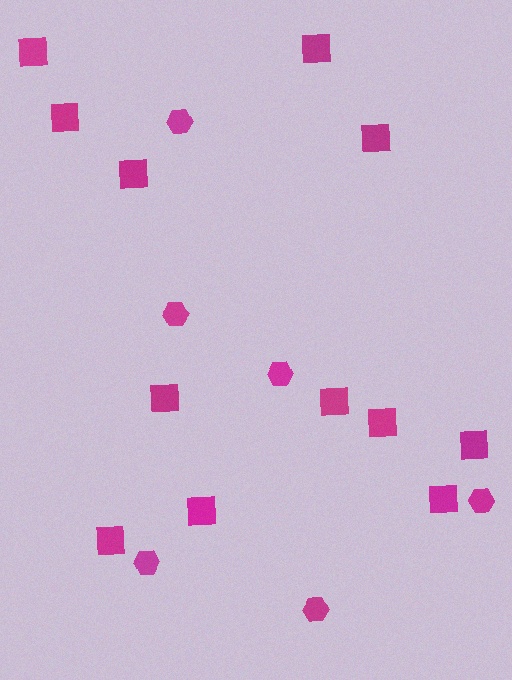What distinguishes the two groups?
There are 2 groups: one group of squares (12) and one group of hexagons (6).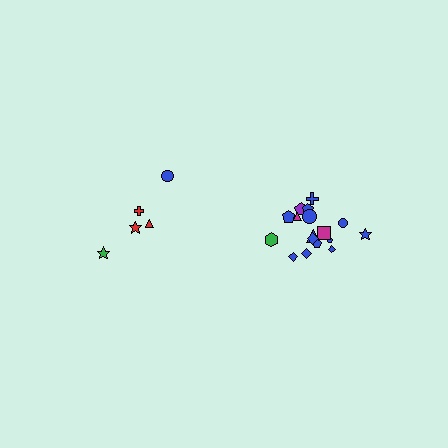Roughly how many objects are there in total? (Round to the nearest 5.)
Roughly 25 objects in total.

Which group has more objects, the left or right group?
The right group.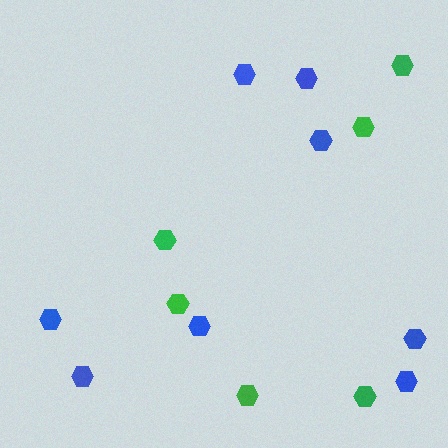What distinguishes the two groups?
There are 2 groups: one group of green hexagons (6) and one group of blue hexagons (8).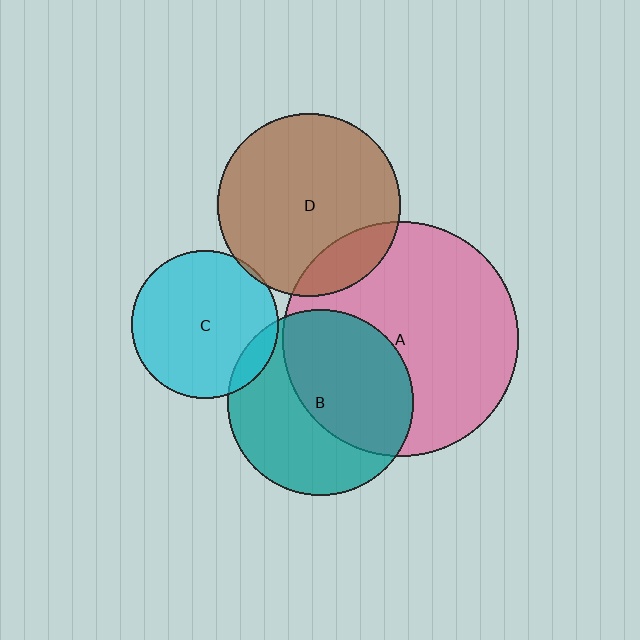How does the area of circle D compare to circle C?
Approximately 1.5 times.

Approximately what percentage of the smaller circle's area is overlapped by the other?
Approximately 15%.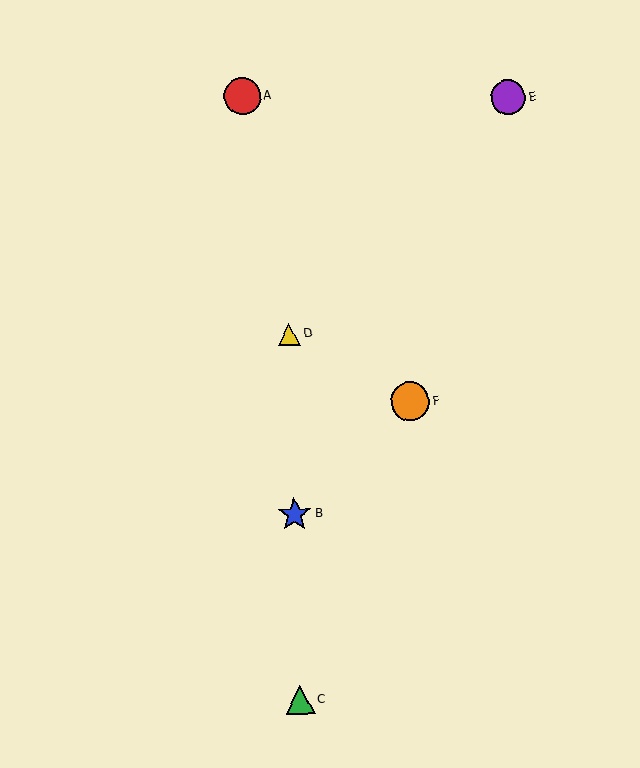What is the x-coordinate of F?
Object F is at x≈410.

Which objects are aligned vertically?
Objects B, C, D are aligned vertically.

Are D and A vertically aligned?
No, D is at x≈289 and A is at x≈242.